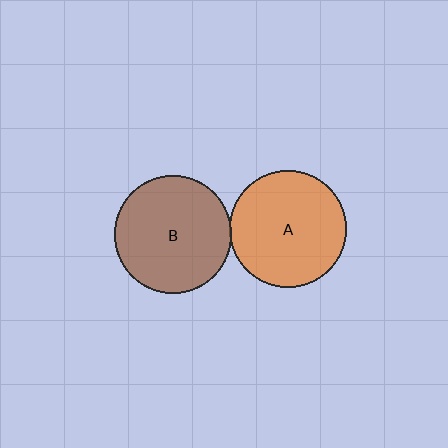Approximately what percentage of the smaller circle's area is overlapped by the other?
Approximately 5%.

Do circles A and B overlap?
Yes.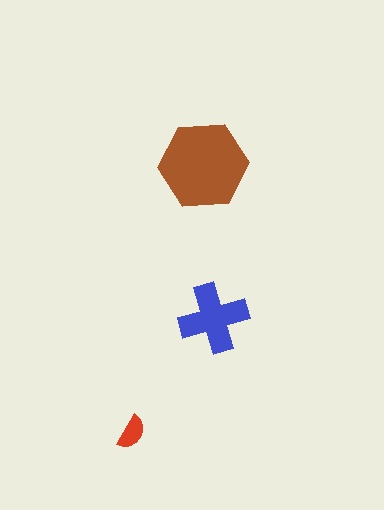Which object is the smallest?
The red semicircle.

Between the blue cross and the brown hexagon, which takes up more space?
The brown hexagon.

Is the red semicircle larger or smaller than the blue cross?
Smaller.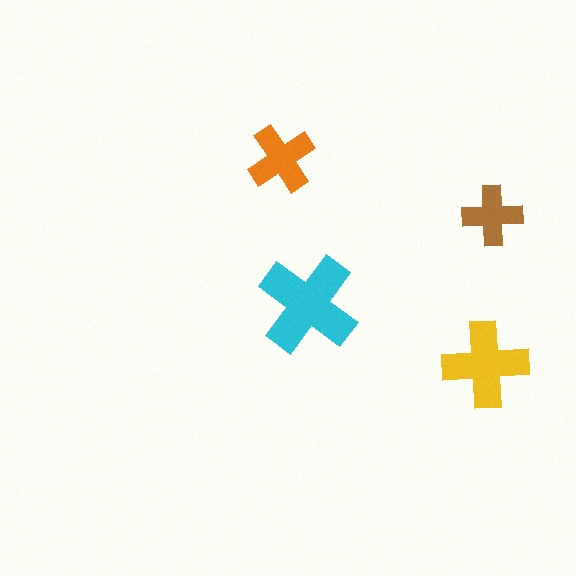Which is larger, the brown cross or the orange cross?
The orange one.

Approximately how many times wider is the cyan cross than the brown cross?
About 1.5 times wider.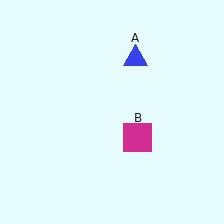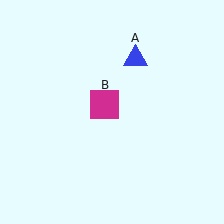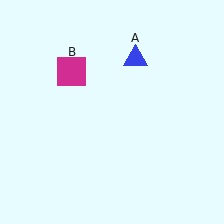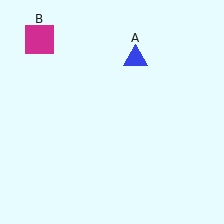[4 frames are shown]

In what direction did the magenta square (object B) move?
The magenta square (object B) moved up and to the left.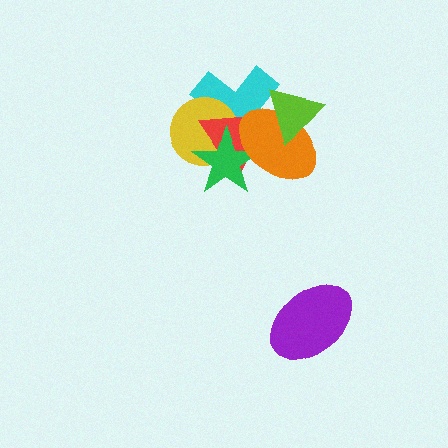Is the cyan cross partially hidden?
Yes, it is partially covered by another shape.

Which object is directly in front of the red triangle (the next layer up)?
The green star is directly in front of the red triangle.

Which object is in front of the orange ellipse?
The lime triangle is in front of the orange ellipse.